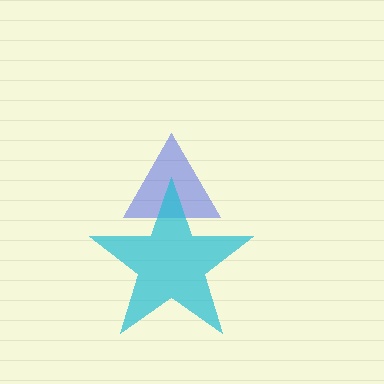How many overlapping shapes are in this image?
There are 2 overlapping shapes in the image.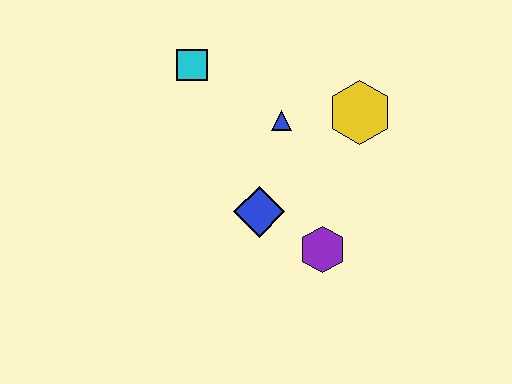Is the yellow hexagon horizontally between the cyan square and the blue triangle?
No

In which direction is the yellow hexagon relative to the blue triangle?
The yellow hexagon is to the right of the blue triangle.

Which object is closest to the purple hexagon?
The blue diamond is closest to the purple hexagon.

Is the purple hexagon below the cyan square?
Yes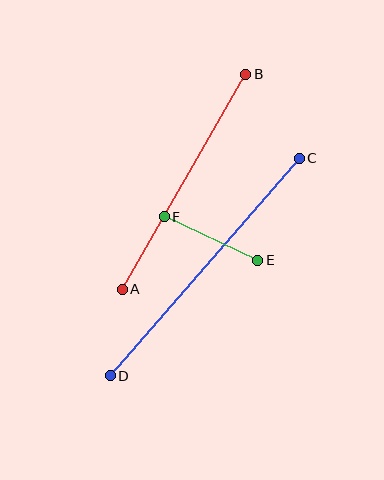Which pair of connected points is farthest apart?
Points C and D are farthest apart.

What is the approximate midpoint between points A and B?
The midpoint is at approximately (184, 182) pixels.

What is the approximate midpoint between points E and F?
The midpoint is at approximately (211, 238) pixels.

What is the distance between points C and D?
The distance is approximately 288 pixels.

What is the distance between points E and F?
The distance is approximately 103 pixels.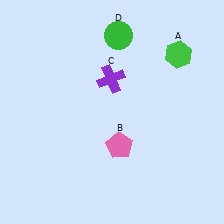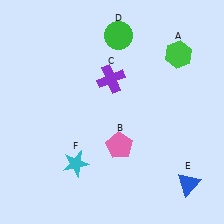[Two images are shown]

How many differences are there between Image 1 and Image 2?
There are 2 differences between the two images.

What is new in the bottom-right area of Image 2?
A blue triangle (E) was added in the bottom-right area of Image 2.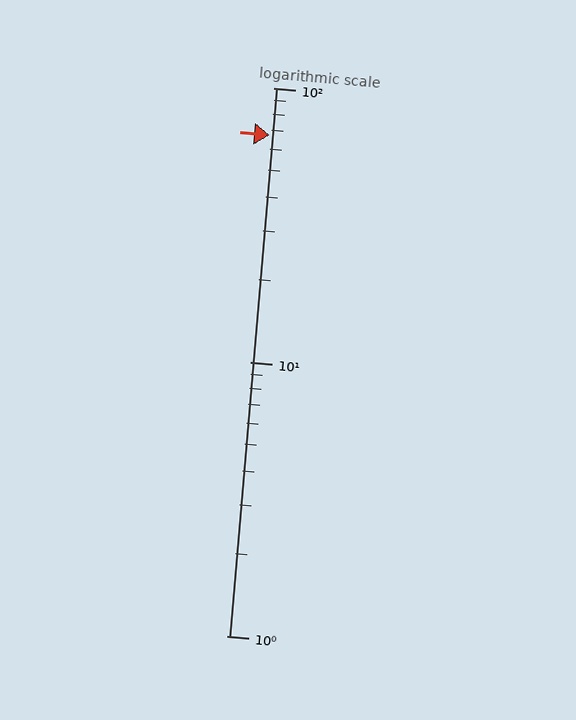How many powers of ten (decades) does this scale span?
The scale spans 2 decades, from 1 to 100.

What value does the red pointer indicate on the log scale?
The pointer indicates approximately 67.